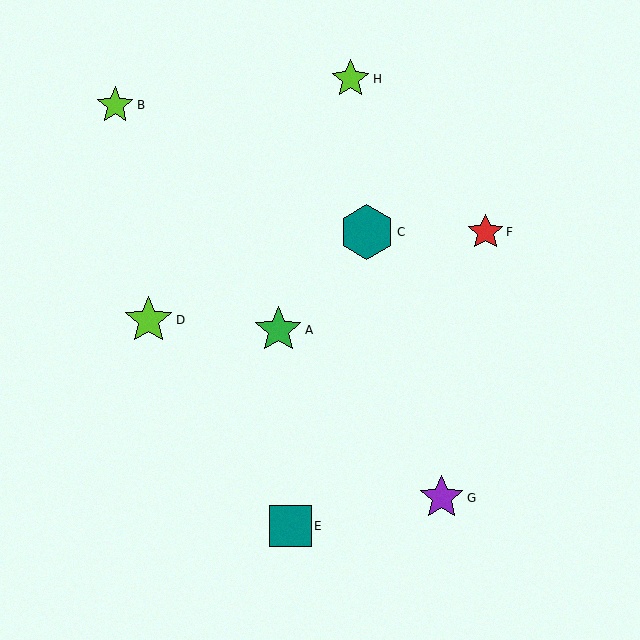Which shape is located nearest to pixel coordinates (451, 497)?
The purple star (labeled G) at (442, 498) is nearest to that location.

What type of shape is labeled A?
Shape A is a green star.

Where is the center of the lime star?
The center of the lime star is at (350, 79).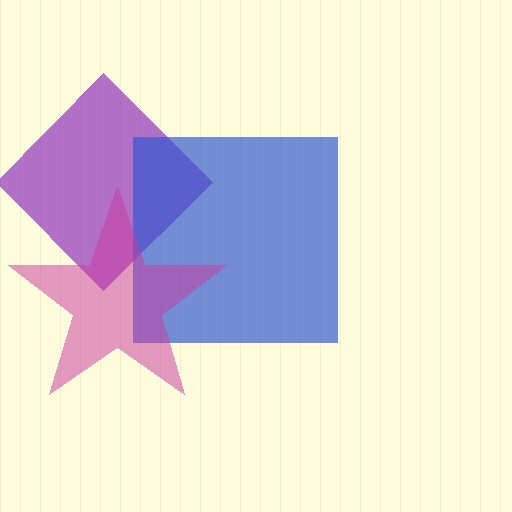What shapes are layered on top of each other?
The layered shapes are: a purple diamond, a blue square, a magenta star.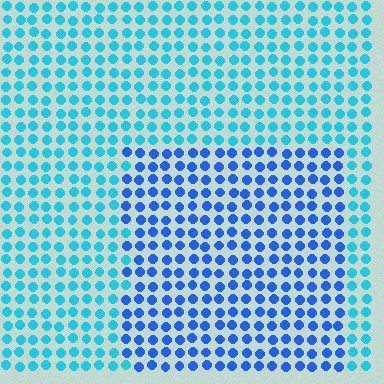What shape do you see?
I see a rectangle.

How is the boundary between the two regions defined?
The boundary is defined purely by a slight shift in hue (about 33 degrees). Spacing, size, and orientation are identical on both sides.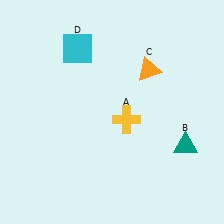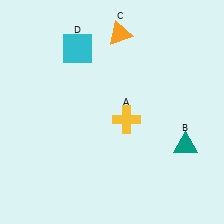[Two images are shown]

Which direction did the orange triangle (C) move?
The orange triangle (C) moved up.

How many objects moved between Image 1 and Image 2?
1 object moved between the two images.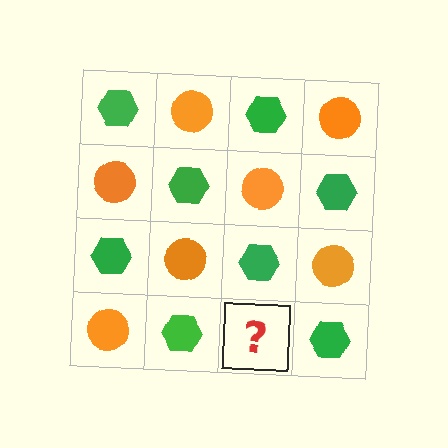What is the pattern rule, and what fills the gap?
The rule is that it alternates green hexagon and orange circle in a checkerboard pattern. The gap should be filled with an orange circle.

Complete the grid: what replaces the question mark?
The question mark should be replaced with an orange circle.